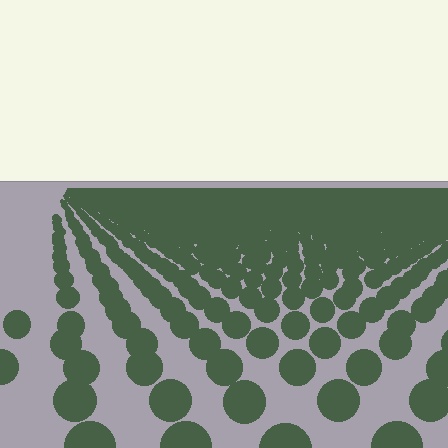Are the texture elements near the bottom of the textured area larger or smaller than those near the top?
Larger. Near the bottom, elements are closer to the viewer and appear at a bigger on-screen size.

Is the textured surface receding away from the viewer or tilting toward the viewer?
The surface is receding away from the viewer. Texture elements get smaller and denser toward the top.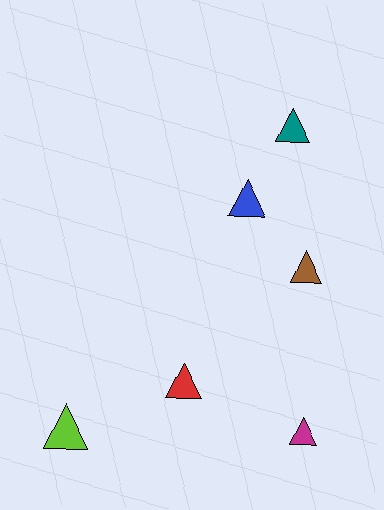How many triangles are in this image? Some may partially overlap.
There are 6 triangles.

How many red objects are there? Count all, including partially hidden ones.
There is 1 red object.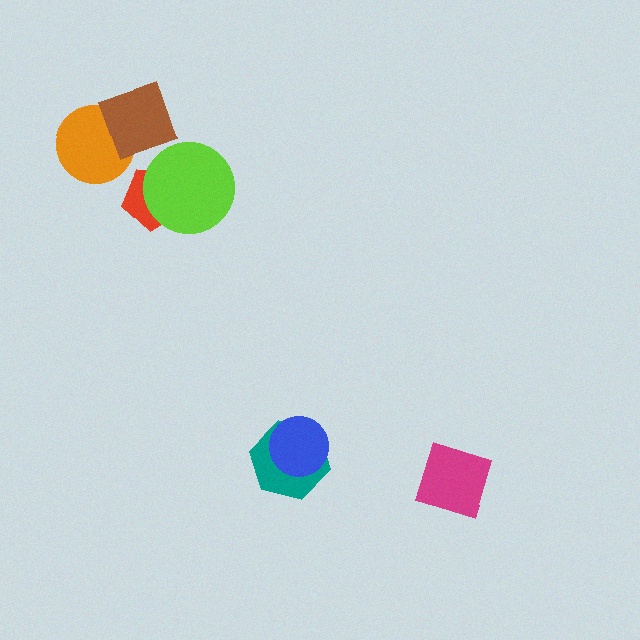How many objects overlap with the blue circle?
1 object overlaps with the blue circle.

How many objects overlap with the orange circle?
1 object overlaps with the orange circle.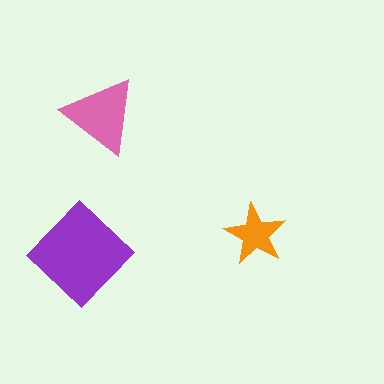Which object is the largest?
The purple diamond.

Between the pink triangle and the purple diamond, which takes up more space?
The purple diamond.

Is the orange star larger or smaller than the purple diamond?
Smaller.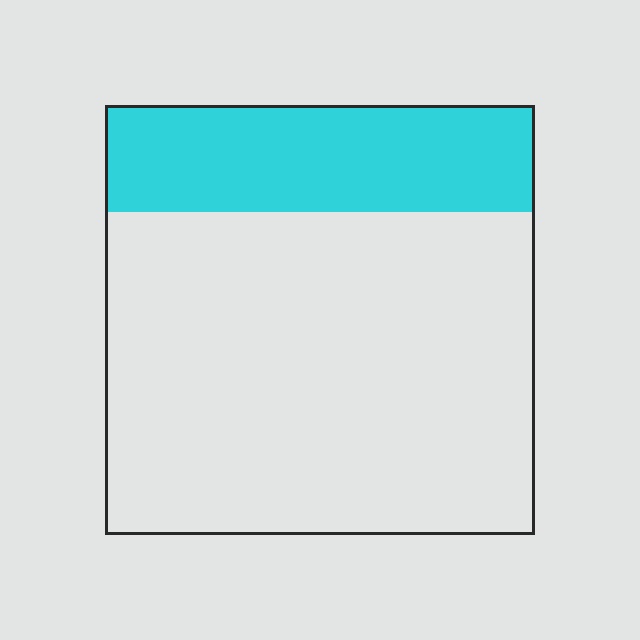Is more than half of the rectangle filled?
No.